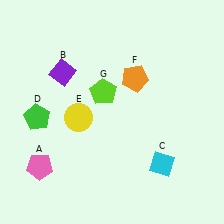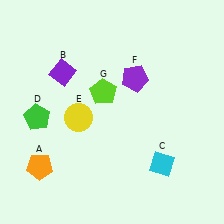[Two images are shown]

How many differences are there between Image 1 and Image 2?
There are 2 differences between the two images.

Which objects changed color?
A changed from pink to orange. F changed from orange to purple.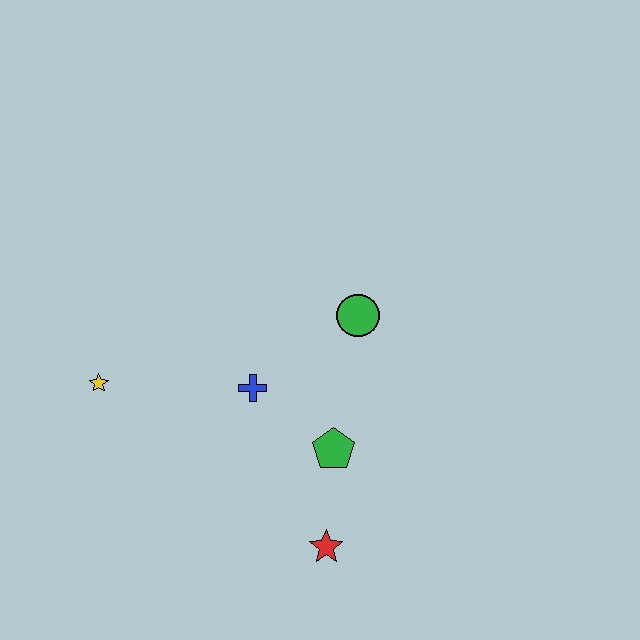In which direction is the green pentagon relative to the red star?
The green pentagon is above the red star.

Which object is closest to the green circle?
The blue cross is closest to the green circle.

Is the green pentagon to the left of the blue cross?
No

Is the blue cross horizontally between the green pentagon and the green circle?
No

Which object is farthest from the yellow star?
The red star is farthest from the yellow star.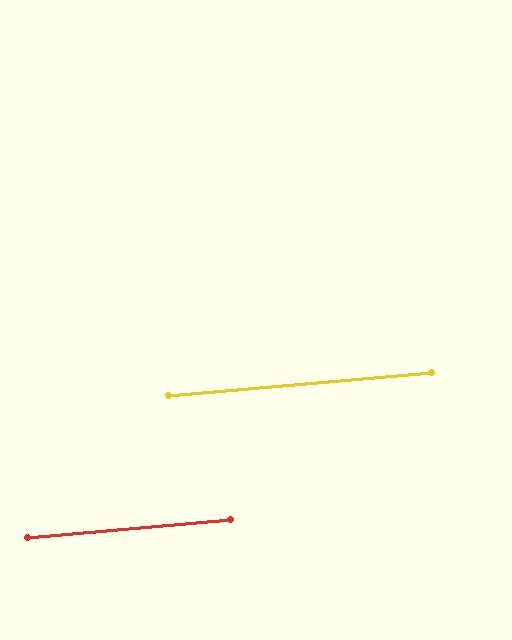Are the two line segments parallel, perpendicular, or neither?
Parallel — their directions differ by only 0.2°.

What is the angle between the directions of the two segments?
Approximately 0 degrees.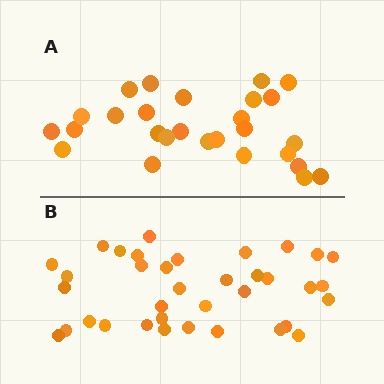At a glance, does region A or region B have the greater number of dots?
Region B (the bottom region) has more dots.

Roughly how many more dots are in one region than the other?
Region B has roughly 8 or so more dots than region A.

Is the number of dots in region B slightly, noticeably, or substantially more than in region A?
Region B has noticeably more, but not dramatically so. The ratio is roughly 1.3 to 1.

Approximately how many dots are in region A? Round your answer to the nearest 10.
About 30 dots. (The exact count is 27, which rounds to 30.)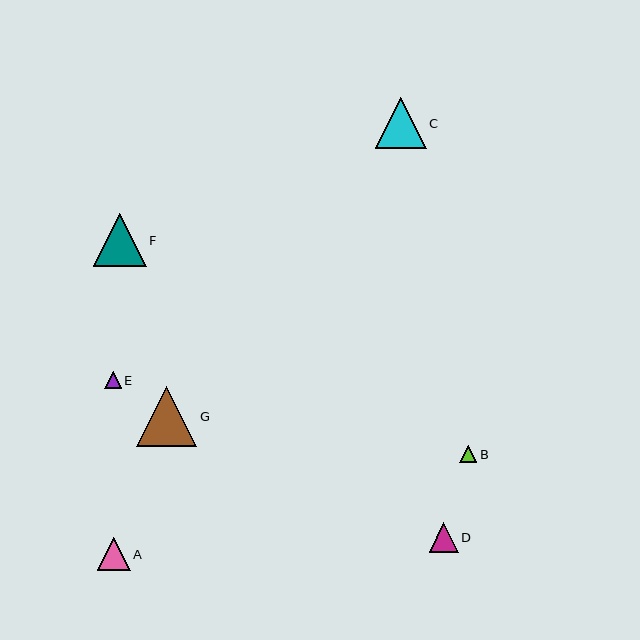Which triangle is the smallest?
Triangle E is the smallest with a size of approximately 17 pixels.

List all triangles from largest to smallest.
From largest to smallest: G, F, C, A, D, B, E.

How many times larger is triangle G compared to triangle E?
Triangle G is approximately 3.6 times the size of triangle E.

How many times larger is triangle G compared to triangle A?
Triangle G is approximately 1.8 times the size of triangle A.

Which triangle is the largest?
Triangle G is the largest with a size of approximately 60 pixels.